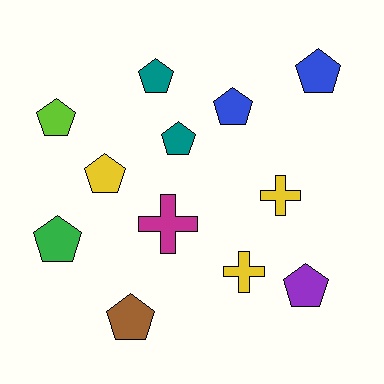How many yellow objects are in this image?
There are 3 yellow objects.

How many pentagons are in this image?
There are 9 pentagons.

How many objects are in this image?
There are 12 objects.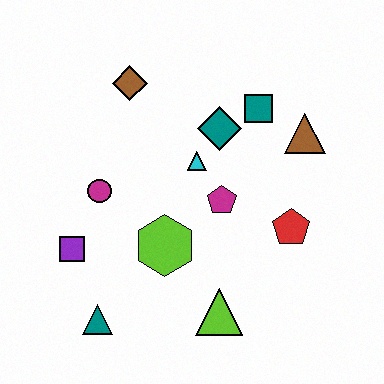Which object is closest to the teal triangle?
The purple square is closest to the teal triangle.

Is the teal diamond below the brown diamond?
Yes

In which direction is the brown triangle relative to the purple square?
The brown triangle is to the right of the purple square.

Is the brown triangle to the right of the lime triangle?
Yes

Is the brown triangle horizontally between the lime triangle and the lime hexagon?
No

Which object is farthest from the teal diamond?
The teal triangle is farthest from the teal diamond.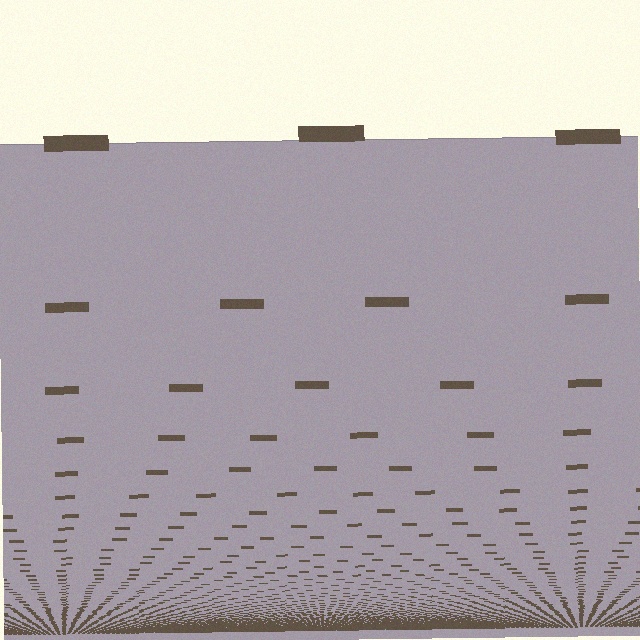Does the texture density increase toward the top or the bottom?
Density increases toward the bottom.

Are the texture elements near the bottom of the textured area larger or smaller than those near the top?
Smaller. The gradient is inverted — elements near the bottom are smaller and denser.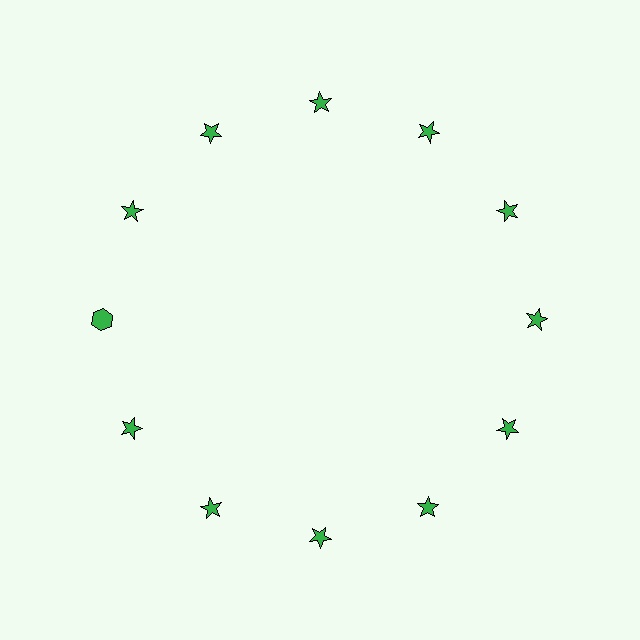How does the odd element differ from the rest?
It has a different shape: hexagon instead of star.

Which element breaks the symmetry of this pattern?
The green hexagon at roughly the 9 o'clock position breaks the symmetry. All other shapes are green stars.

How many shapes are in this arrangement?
There are 12 shapes arranged in a ring pattern.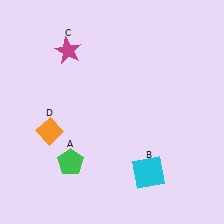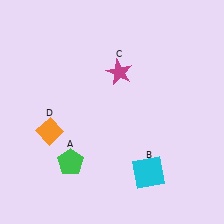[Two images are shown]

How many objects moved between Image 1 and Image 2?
1 object moved between the two images.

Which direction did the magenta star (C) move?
The magenta star (C) moved right.